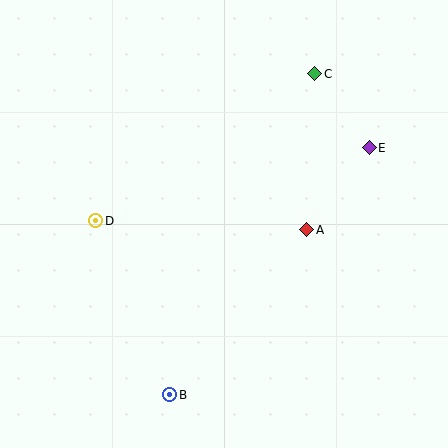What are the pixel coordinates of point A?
Point A is at (307, 230).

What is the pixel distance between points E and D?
The distance between E and D is 283 pixels.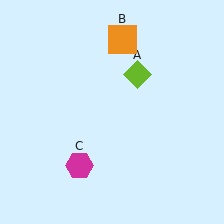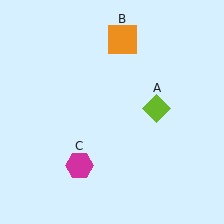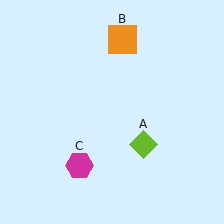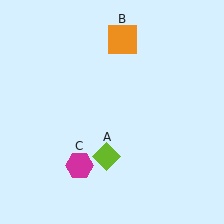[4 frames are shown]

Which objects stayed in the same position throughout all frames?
Orange square (object B) and magenta hexagon (object C) remained stationary.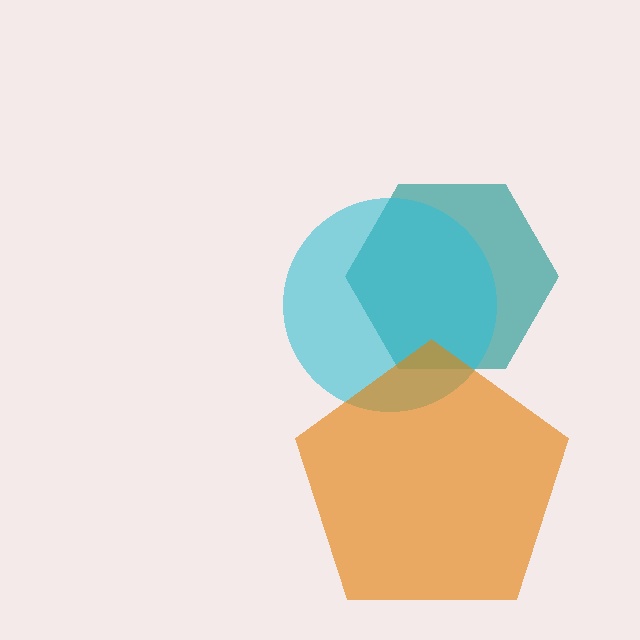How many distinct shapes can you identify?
There are 3 distinct shapes: a teal hexagon, a cyan circle, an orange pentagon.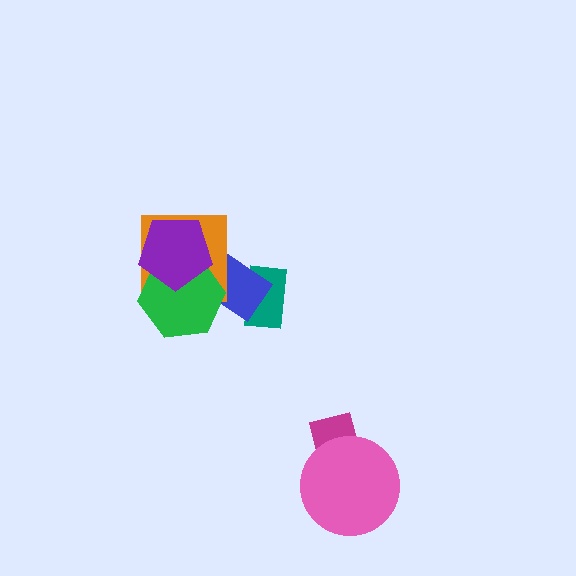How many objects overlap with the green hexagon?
3 objects overlap with the green hexagon.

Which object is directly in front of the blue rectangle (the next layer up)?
The orange square is directly in front of the blue rectangle.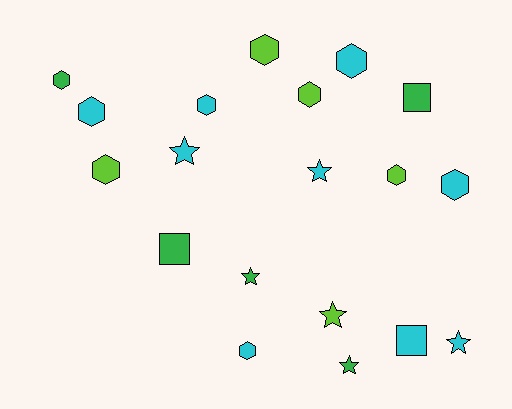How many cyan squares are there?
There is 1 cyan square.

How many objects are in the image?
There are 19 objects.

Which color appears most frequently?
Cyan, with 9 objects.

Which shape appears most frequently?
Hexagon, with 10 objects.